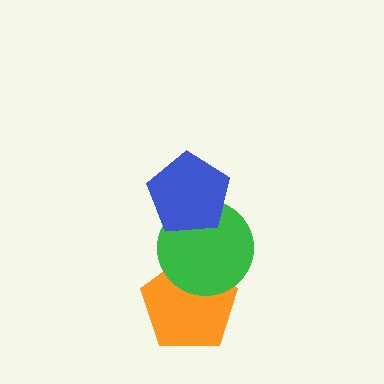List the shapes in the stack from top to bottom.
From top to bottom: the blue pentagon, the green circle, the orange pentagon.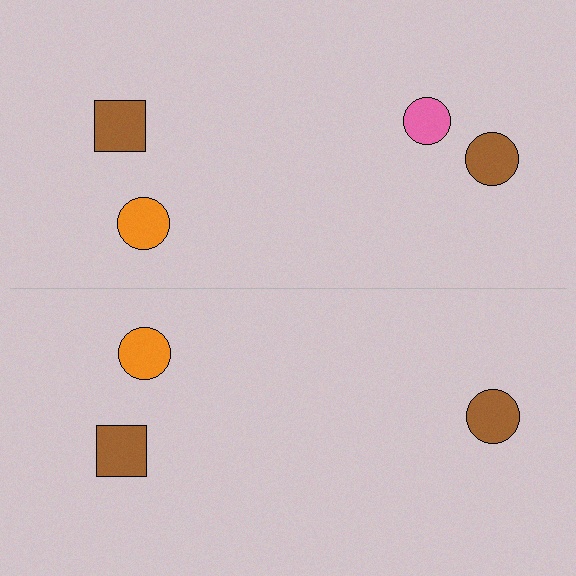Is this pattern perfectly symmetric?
No, the pattern is not perfectly symmetric. A pink circle is missing from the bottom side.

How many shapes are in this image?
There are 7 shapes in this image.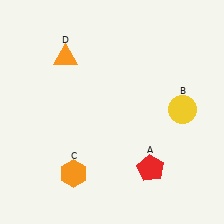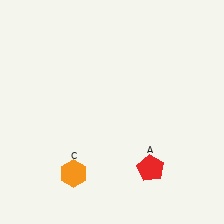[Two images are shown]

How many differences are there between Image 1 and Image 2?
There are 2 differences between the two images.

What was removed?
The yellow circle (B), the orange triangle (D) were removed in Image 2.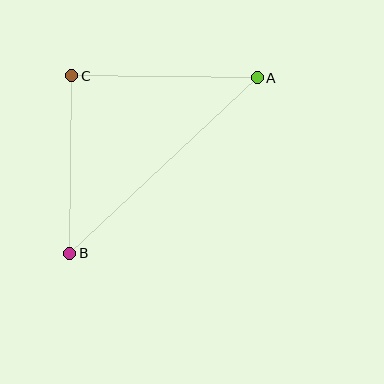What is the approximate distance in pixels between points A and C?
The distance between A and C is approximately 185 pixels.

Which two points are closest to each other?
Points B and C are closest to each other.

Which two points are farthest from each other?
Points A and B are farthest from each other.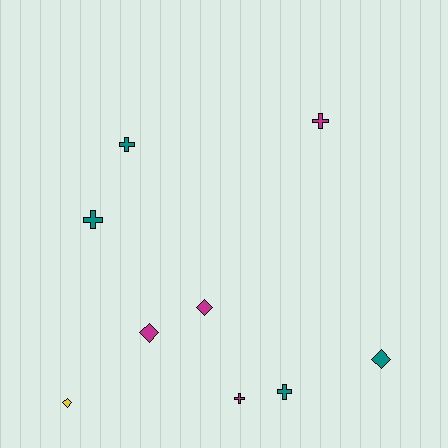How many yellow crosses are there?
There are no yellow crosses.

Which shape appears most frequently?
Cross, with 5 objects.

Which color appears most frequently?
Magenta, with 4 objects.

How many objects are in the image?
There are 9 objects.